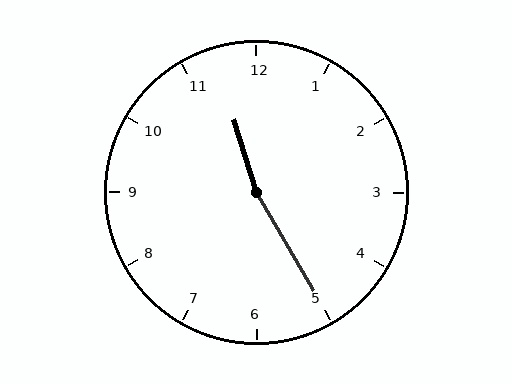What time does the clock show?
11:25.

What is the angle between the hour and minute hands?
Approximately 168 degrees.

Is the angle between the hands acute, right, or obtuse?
It is obtuse.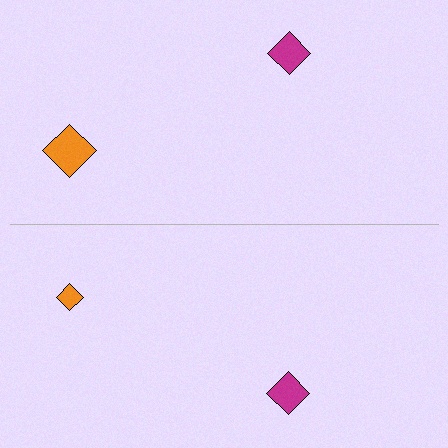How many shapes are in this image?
There are 4 shapes in this image.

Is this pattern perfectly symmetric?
No, the pattern is not perfectly symmetric. The orange diamond on the bottom side has a different size than its mirror counterpart.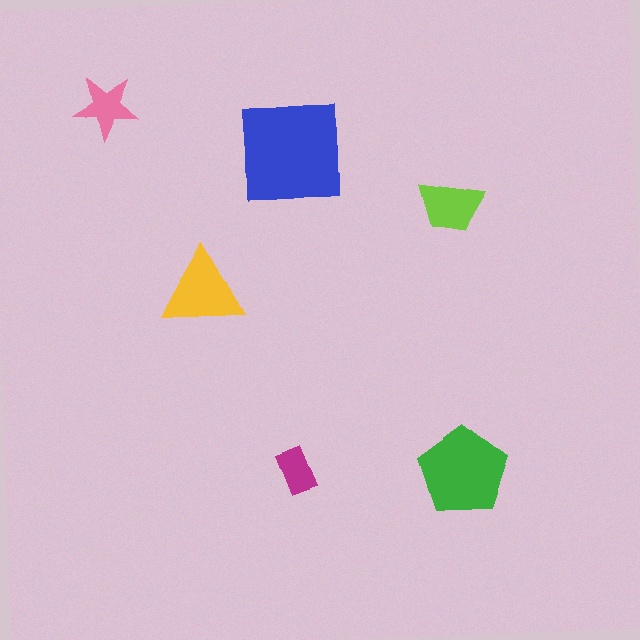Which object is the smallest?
The magenta rectangle.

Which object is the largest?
The blue square.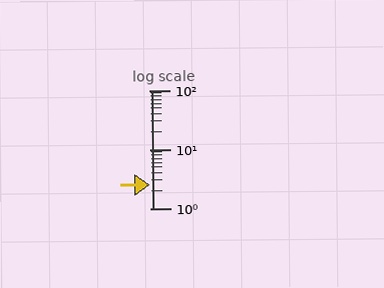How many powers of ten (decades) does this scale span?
The scale spans 2 decades, from 1 to 100.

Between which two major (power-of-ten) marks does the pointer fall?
The pointer is between 1 and 10.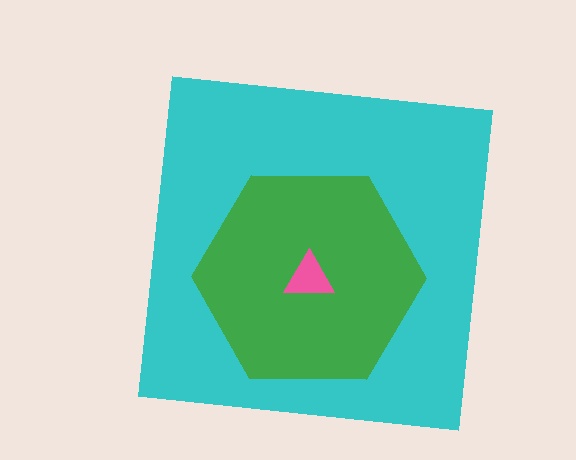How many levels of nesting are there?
3.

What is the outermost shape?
The cyan square.